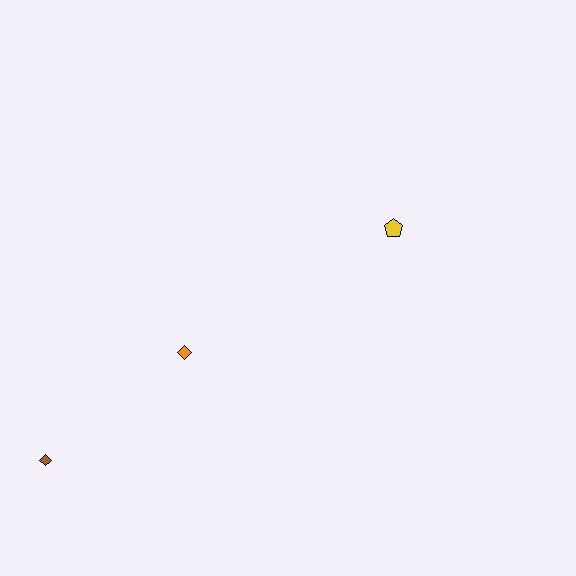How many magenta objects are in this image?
There are no magenta objects.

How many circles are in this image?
There are no circles.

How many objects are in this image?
There are 3 objects.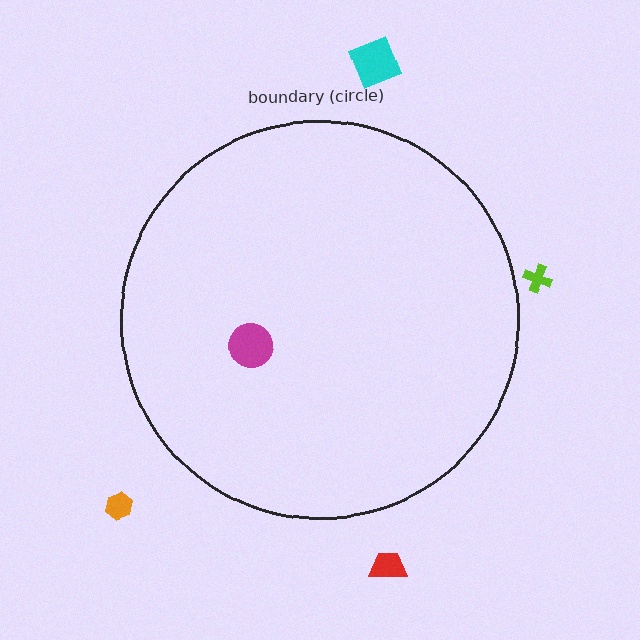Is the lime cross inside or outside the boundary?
Outside.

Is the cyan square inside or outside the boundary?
Outside.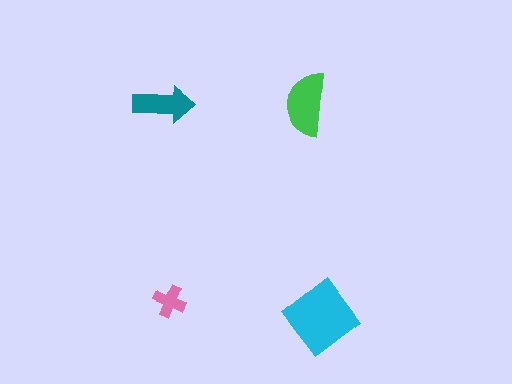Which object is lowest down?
The cyan diamond is bottommost.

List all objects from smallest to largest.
The pink cross, the teal arrow, the green semicircle, the cyan diamond.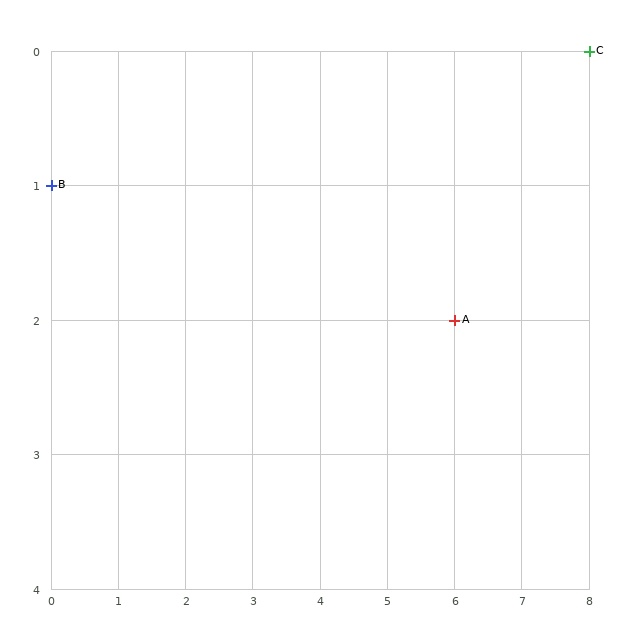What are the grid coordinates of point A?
Point A is at grid coordinates (6, 2).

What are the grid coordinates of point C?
Point C is at grid coordinates (8, 0).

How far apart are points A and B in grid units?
Points A and B are 6 columns and 1 row apart (about 6.1 grid units diagonally).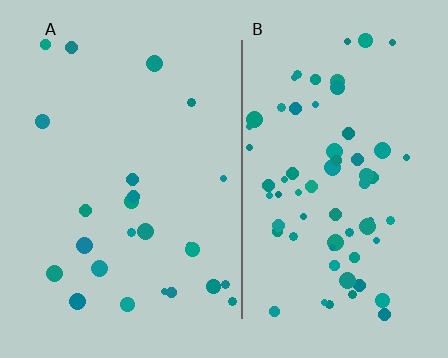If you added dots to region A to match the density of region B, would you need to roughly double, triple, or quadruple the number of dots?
Approximately triple.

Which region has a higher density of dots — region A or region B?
B (the right).